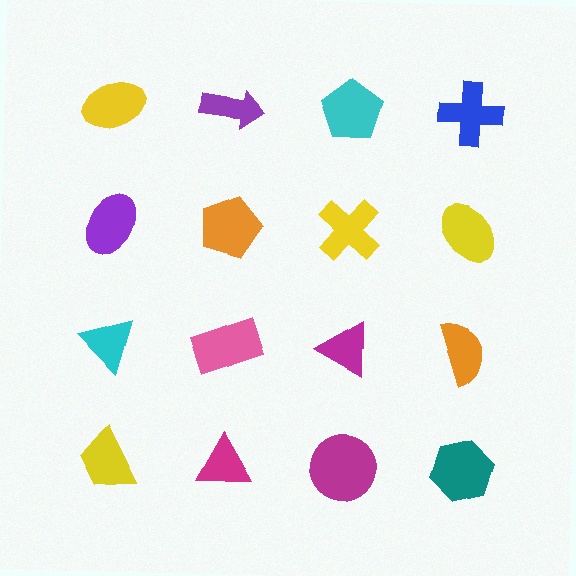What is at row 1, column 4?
A blue cross.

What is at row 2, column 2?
An orange pentagon.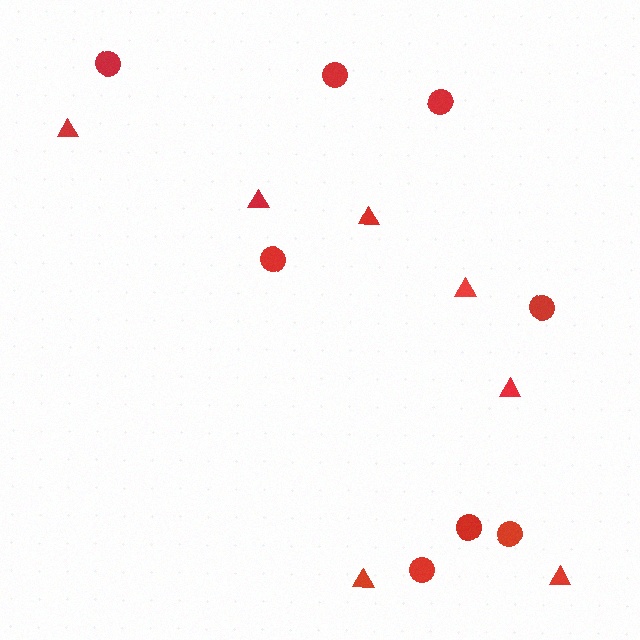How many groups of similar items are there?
There are 2 groups: one group of triangles (7) and one group of circles (8).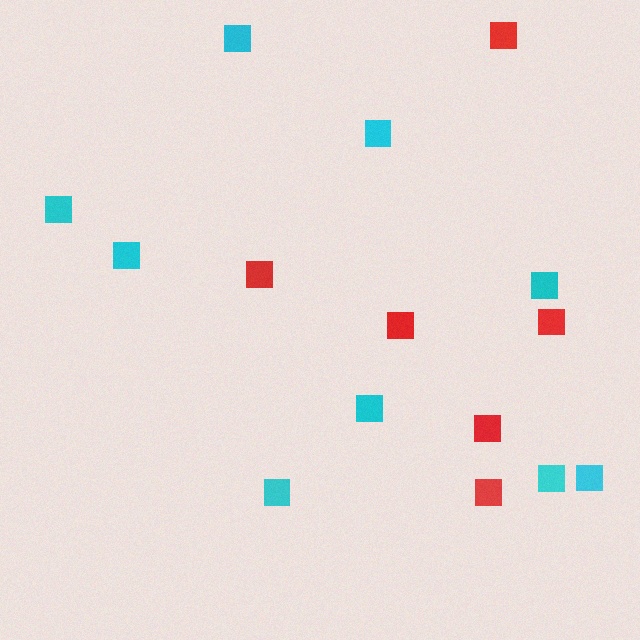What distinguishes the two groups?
There are 2 groups: one group of cyan squares (9) and one group of red squares (6).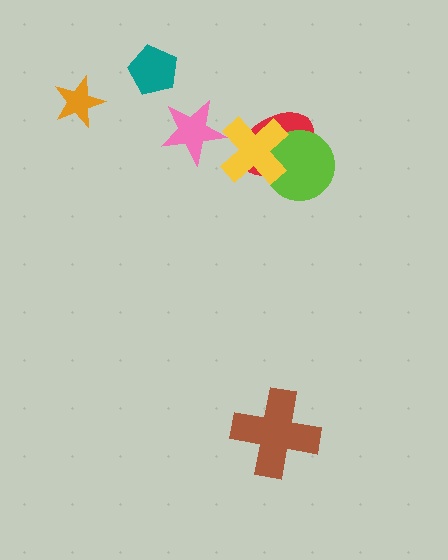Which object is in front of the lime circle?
The yellow cross is in front of the lime circle.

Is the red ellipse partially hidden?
Yes, it is partially covered by another shape.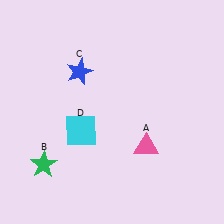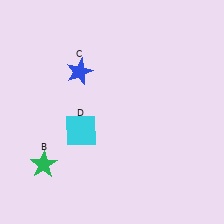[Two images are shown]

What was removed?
The pink triangle (A) was removed in Image 2.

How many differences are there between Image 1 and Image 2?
There is 1 difference between the two images.